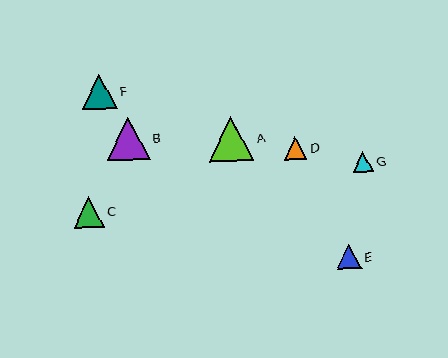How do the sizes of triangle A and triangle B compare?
Triangle A and triangle B are approximately the same size.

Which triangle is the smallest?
Triangle G is the smallest with a size of approximately 21 pixels.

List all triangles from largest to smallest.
From largest to smallest: A, B, F, C, E, D, G.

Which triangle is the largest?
Triangle A is the largest with a size of approximately 44 pixels.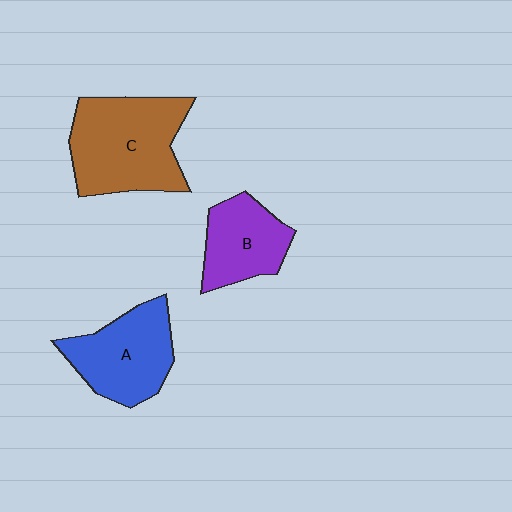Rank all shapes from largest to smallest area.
From largest to smallest: C (brown), A (blue), B (purple).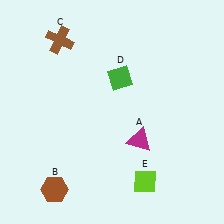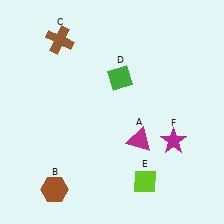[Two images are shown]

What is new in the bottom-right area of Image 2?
A magenta star (F) was added in the bottom-right area of Image 2.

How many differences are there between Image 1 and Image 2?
There is 1 difference between the two images.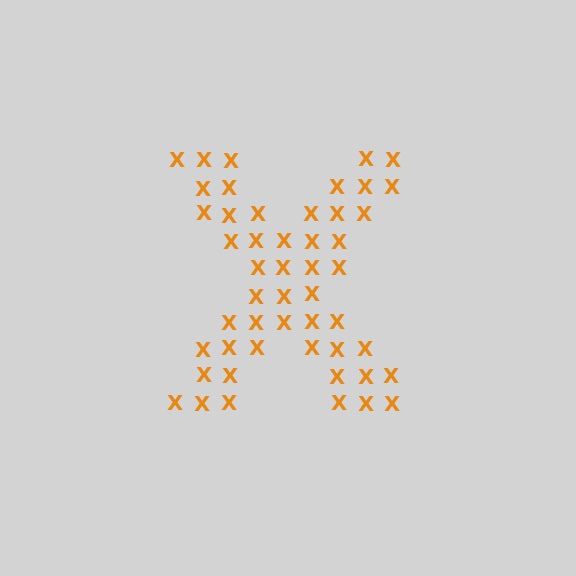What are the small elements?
The small elements are letter X's.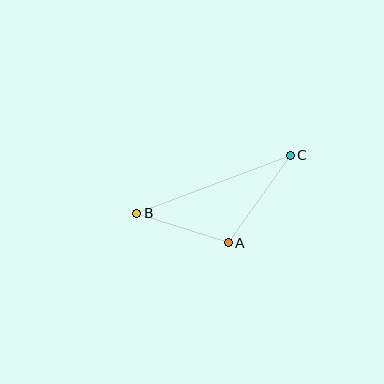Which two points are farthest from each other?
Points B and C are farthest from each other.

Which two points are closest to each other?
Points A and B are closest to each other.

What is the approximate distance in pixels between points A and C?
The distance between A and C is approximately 108 pixels.